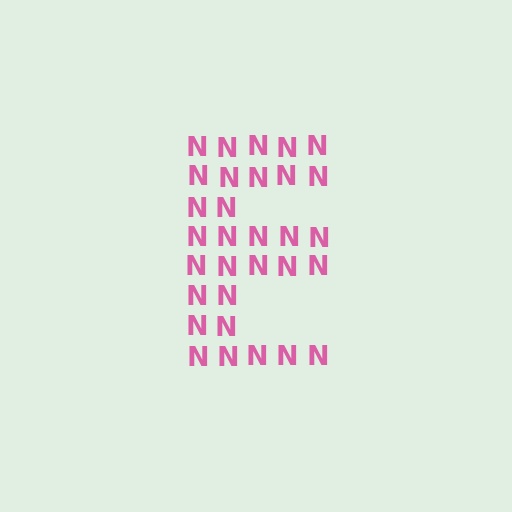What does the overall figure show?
The overall figure shows the letter E.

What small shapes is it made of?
It is made of small letter N's.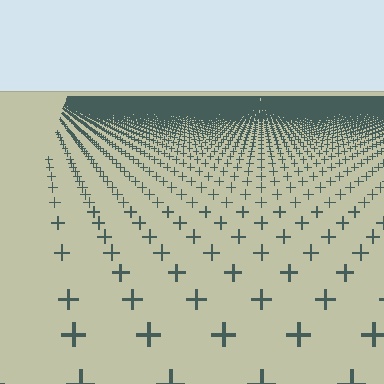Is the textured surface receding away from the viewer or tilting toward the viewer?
The surface is receding away from the viewer. Texture elements get smaller and denser toward the top.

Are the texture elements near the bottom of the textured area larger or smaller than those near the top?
Larger. Near the bottom, elements are closer to the viewer and appear at a bigger on-screen size.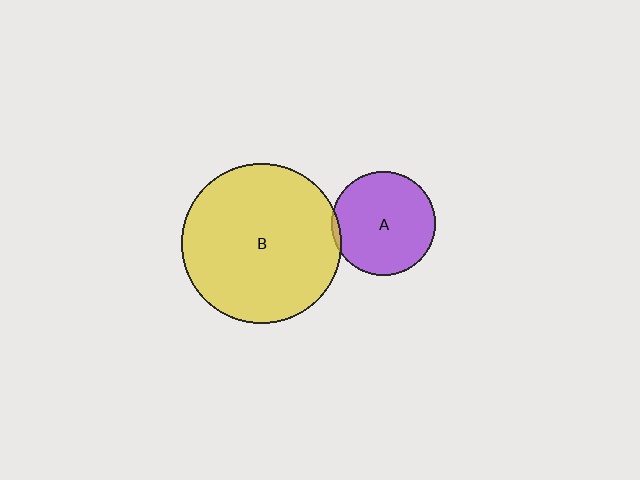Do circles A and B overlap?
Yes.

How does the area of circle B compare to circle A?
Approximately 2.3 times.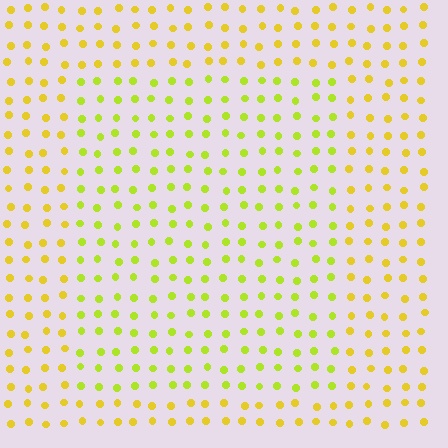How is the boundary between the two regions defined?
The boundary is defined purely by a slight shift in hue (about 26 degrees). Spacing, size, and orientation are identical on both sides.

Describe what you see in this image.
The image is filled with small yellow elements in a uniform arrangement. A rectangle-shaped region is visible where the elements are tinted to a slightly different hue, forming a subtle color boundary.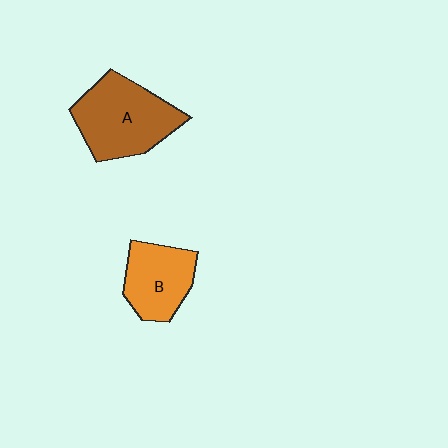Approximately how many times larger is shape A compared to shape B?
Approximately 1.4 times.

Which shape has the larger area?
Shape A (brown).